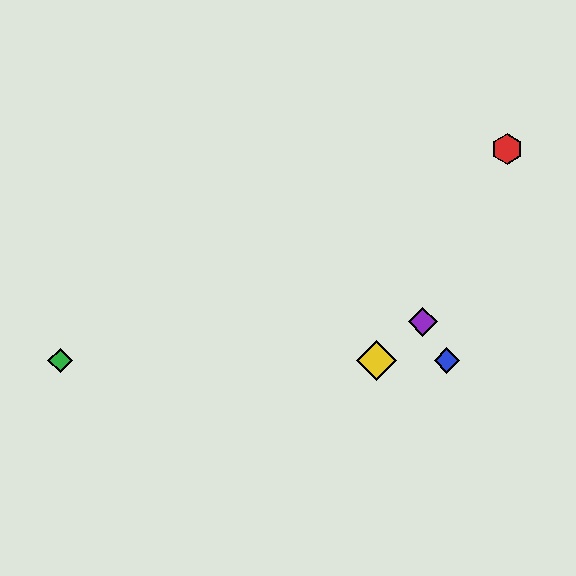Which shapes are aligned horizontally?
The blue diamond, the green diamond, the yellow diamond are aligned horizontally.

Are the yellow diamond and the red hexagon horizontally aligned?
No, the yellow diamond is at y≈360 and the red hexagon is at y≈149.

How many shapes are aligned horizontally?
3 shapes (the blue diamond, the green diamond, the yellow diamond) are aligned horizontally.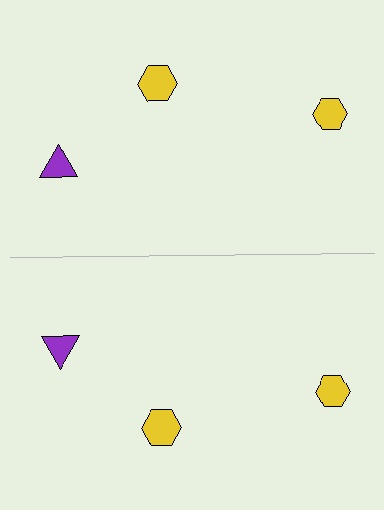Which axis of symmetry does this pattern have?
The pattern has a horizontal axis of symmetry running through the center of the image.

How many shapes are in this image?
There are 6 shapes in this image.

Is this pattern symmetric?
Yes, this pattern has bilateral (reflection) symmetry.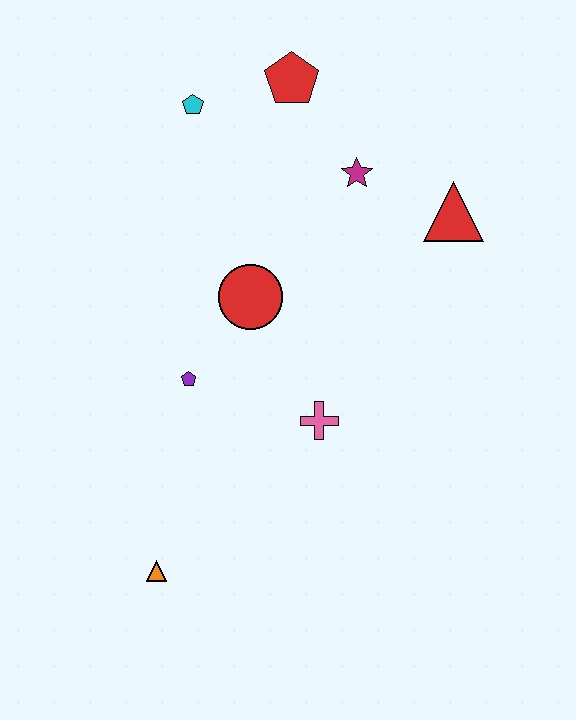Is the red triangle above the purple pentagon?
Yes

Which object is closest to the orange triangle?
The purple pentagon is closest to the orange triangle.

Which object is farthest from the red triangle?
The orange triangle is farthest from the red triangle.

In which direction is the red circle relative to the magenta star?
The red circle is below the magenta star.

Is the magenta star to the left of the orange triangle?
No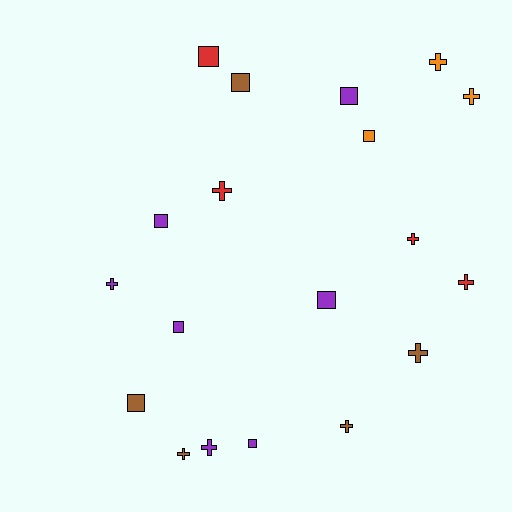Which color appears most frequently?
Purple, with 7 objects.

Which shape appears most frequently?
Cross, with 10 objects.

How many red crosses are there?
There are 3 red crosses.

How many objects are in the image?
There are 19 objects.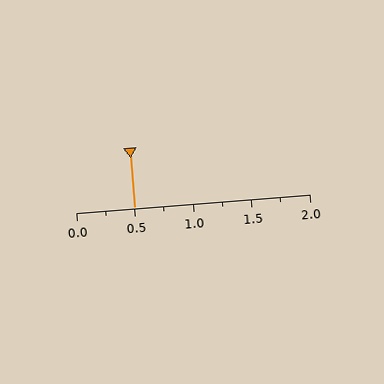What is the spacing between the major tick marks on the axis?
The major ticks are spaced 0.5 apart.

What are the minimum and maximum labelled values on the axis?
The axis runs from 0.0 to 2.0.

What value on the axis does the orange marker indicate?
The marker indicates approximately 0.5.